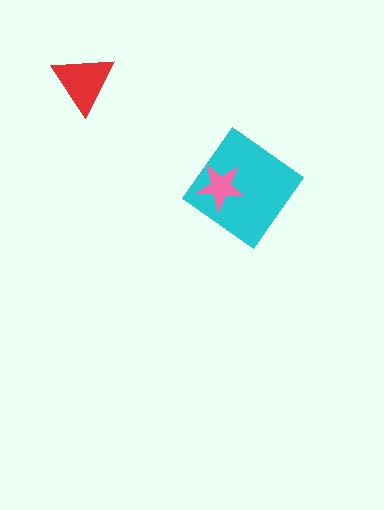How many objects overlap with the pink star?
1 object overlaps with the pink star.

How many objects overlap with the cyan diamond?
1 object overlaps with the cyan diamond.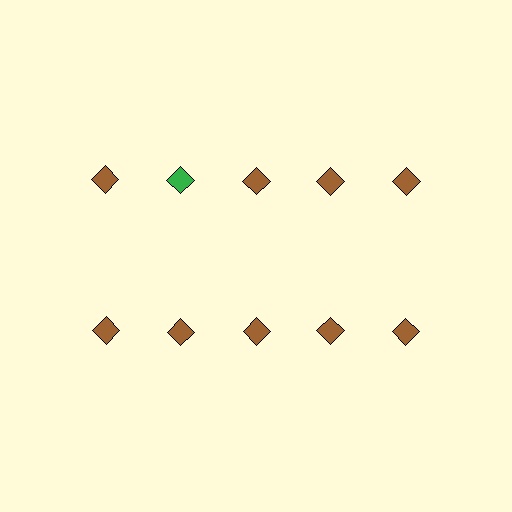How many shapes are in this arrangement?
There are 10 shapes arranged in a grid pattern.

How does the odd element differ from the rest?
It has a different color: green instead of brown.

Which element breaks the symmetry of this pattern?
The green diamond in the top row, second from left column breaks the symmetry. All other shapes are brown diamonds.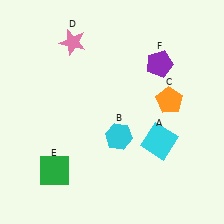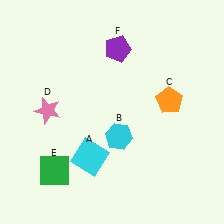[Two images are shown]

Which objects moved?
The objects that moved are: the cyan square (A), the pink star (D), the purple pentagon (F).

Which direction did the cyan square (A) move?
The cyan square (A) moved left.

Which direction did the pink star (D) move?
The pink star (D) moved down.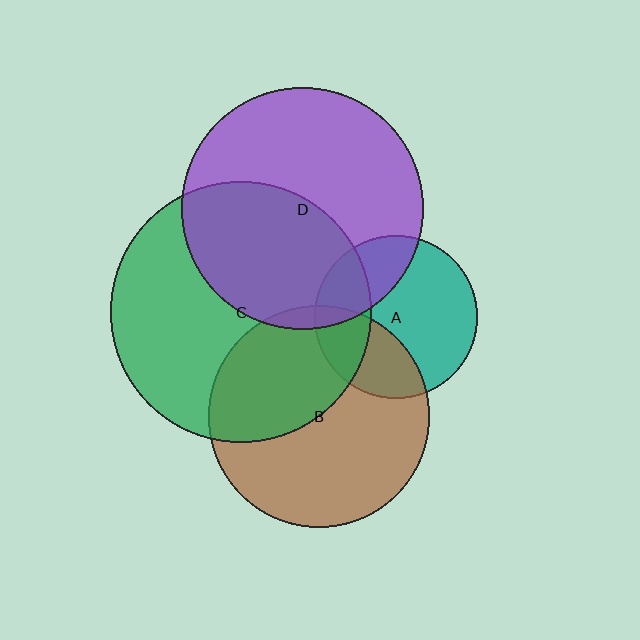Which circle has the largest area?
Circle C (green).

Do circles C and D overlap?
Yes.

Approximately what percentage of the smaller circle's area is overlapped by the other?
Approximately 45%.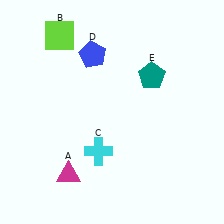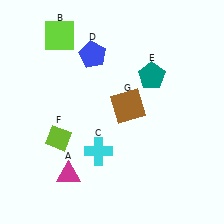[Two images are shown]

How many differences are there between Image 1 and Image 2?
There are 2 differences between the two images.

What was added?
A lime diamond (F), a brown square (G) were added in Image 2.